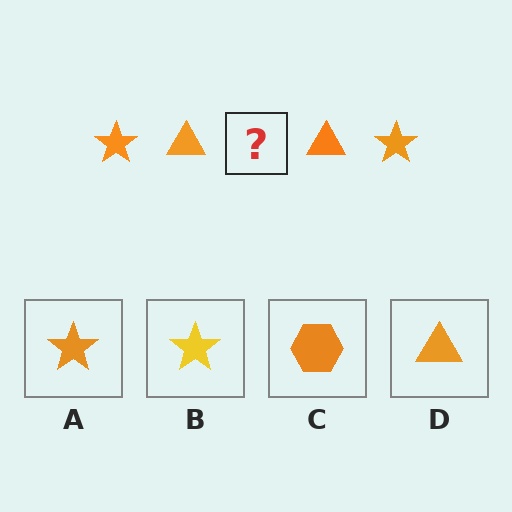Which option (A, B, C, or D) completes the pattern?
A.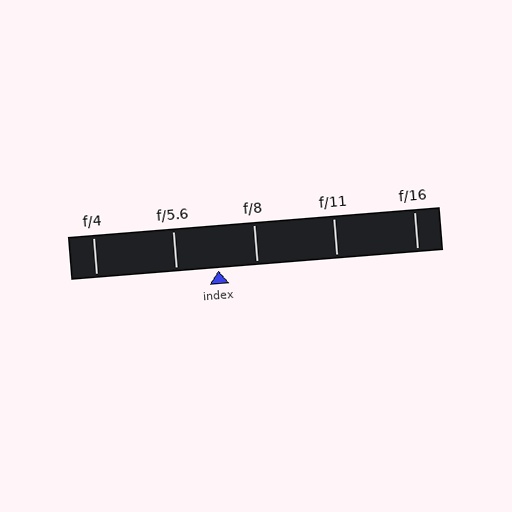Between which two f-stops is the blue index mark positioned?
The index mark is between f/5.6 and f/8.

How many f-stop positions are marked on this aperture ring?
There are 5 f-stop positions marked.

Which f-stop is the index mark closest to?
The index mark is closest to f/8.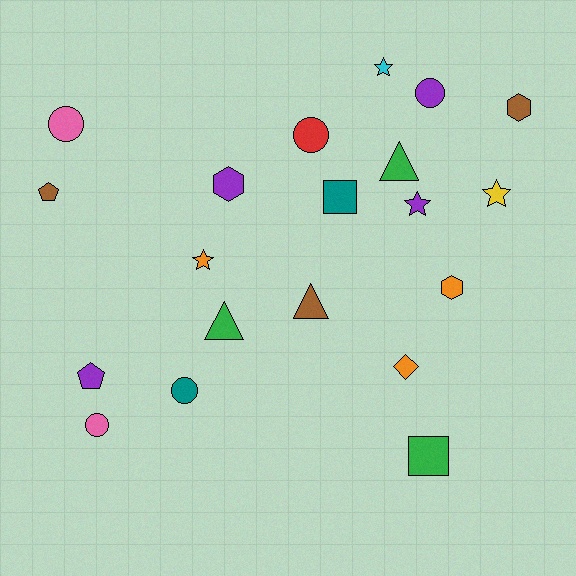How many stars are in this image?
There are 4 stars.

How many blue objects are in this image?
There are no blue objects.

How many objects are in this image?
There are 20 objects.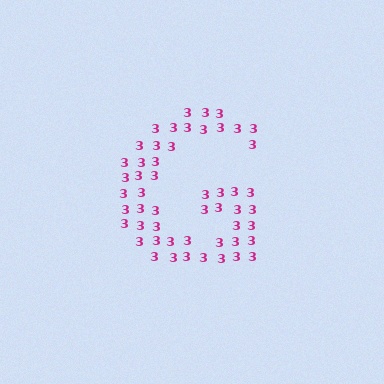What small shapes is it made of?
It is made of small digit 3's.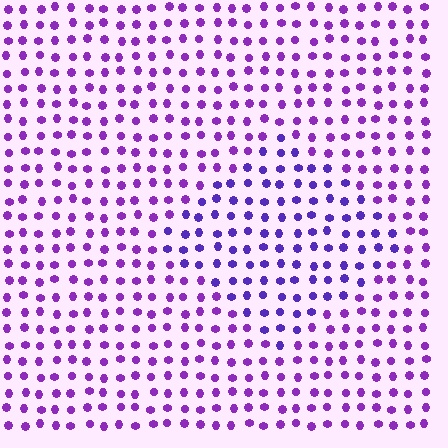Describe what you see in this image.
The image is filled with small purple elements in a uniform arrangement. A diamond-shaped region is visible where the elements are tinted to a slightly different hue, forming a subtle color boundary.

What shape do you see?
I see a diamond.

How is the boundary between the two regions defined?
The boundary is defined purely by a slight shift in hue (about 24 degrees). Spacing, size, and orientation are identical on both sides.